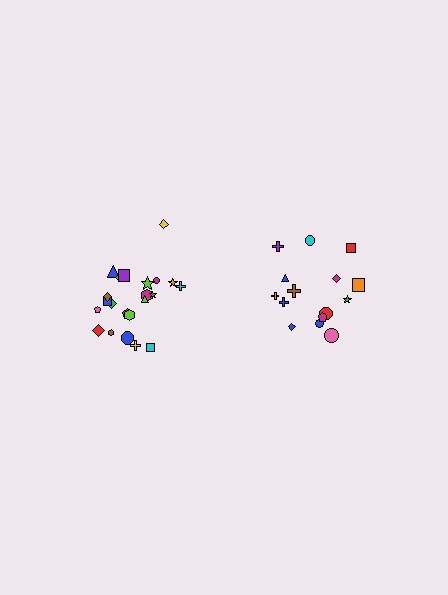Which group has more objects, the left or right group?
The left group.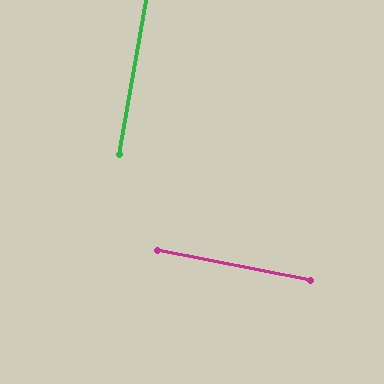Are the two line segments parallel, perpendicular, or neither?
Perpendicular — they meet at approximately 89°.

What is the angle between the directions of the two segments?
Approximately 89 degrees.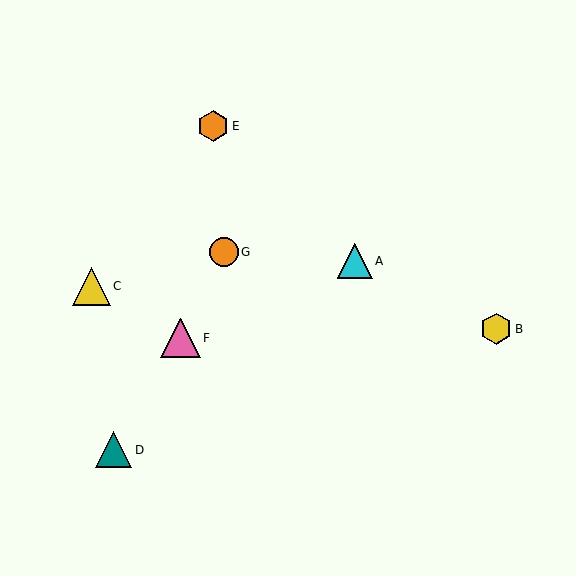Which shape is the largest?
The pink triangle (labeled F) is the largest.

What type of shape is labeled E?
Shape E is an orange hexagon.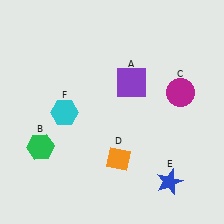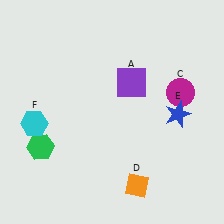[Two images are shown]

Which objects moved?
The objects that moved are: the orange diamond (D), the blue star (E), the cyan hexagon (F).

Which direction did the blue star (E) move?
The blue star (E) moved up.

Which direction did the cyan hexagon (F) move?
The cyan hexagon (F) moved left.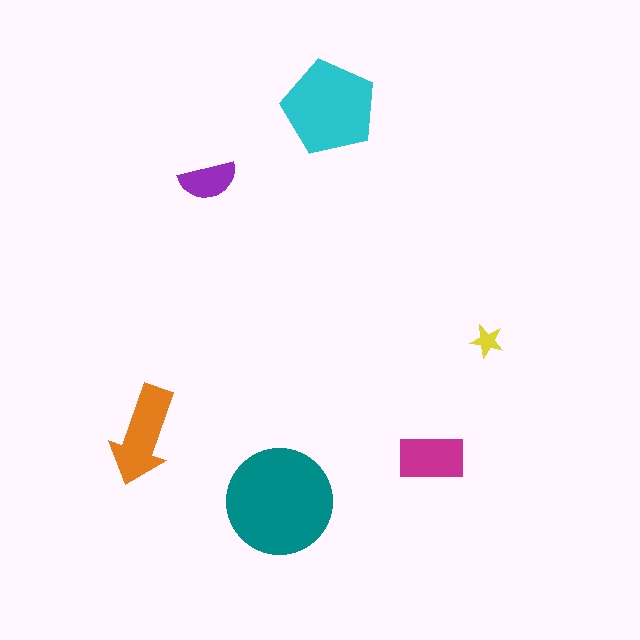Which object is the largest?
The teal circle.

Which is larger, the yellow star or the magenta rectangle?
The magenta rectangle.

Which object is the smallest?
The yellow star.